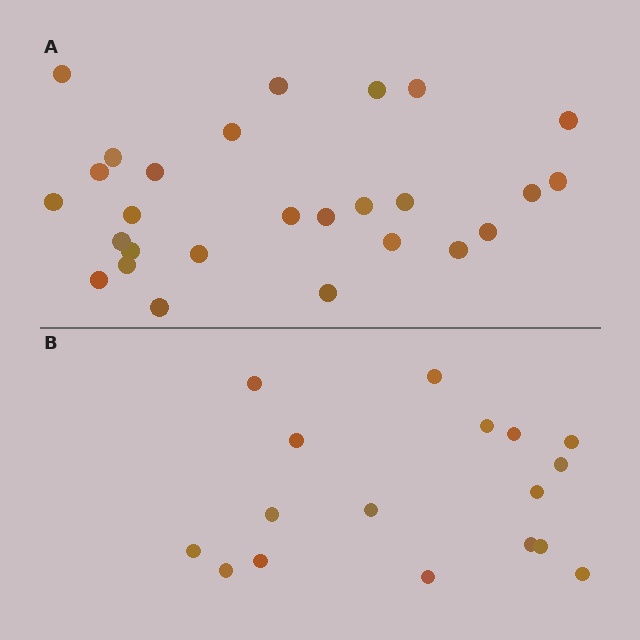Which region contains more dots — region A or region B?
Region A (the top region) has more dots.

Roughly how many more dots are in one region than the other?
Region A has roughly 10 or so more dots than region B.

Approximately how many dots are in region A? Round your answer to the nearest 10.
About 30 dots. (The exact count is 27, which rounds to 30.)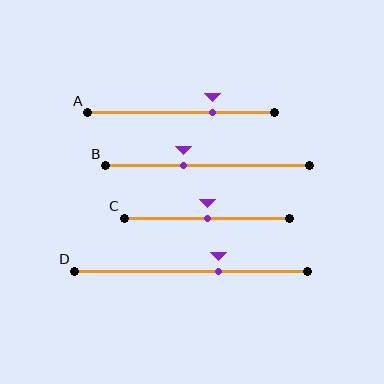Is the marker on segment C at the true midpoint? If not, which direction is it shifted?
Yes, the marker on segment C is at the true midpoint.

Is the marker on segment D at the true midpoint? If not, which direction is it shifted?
No, the marker on segment D is shifted to the right by about 12% of the segment length.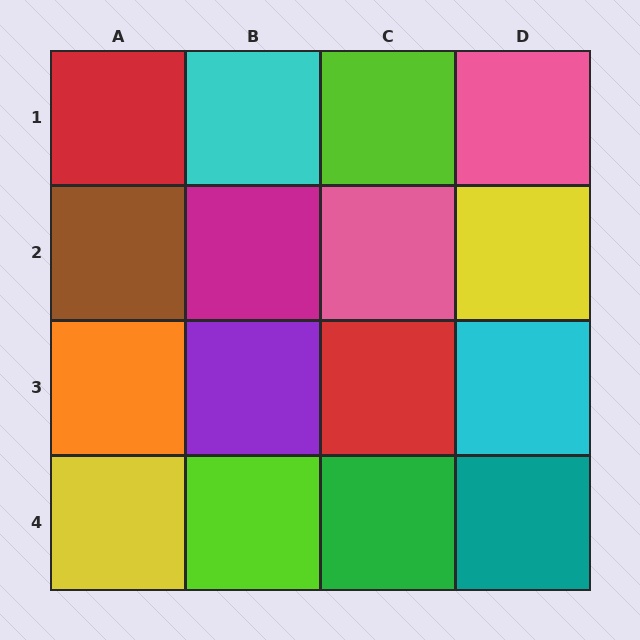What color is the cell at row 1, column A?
Red.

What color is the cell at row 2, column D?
Yellow.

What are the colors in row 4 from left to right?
Yellow, lime, green, teal.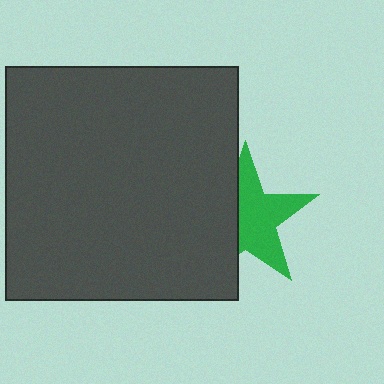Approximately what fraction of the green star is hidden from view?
Roughly 41% of the green star is hidden behind the dark gray square.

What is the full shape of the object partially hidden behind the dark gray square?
The partially hidden object is a green star.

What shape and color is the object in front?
The object in front is a dark gray square.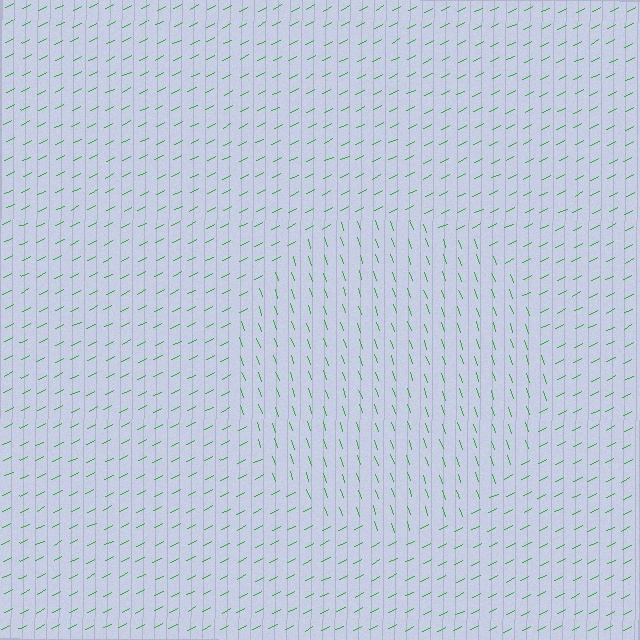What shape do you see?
I see a circle.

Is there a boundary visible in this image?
Yes, there is a texture boundary formed by a change in line orientation.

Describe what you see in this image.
The image is filled with small green line segments. A circle region in the image has lines oriented differently from the surrounding lines, creating a visible texture boundary.